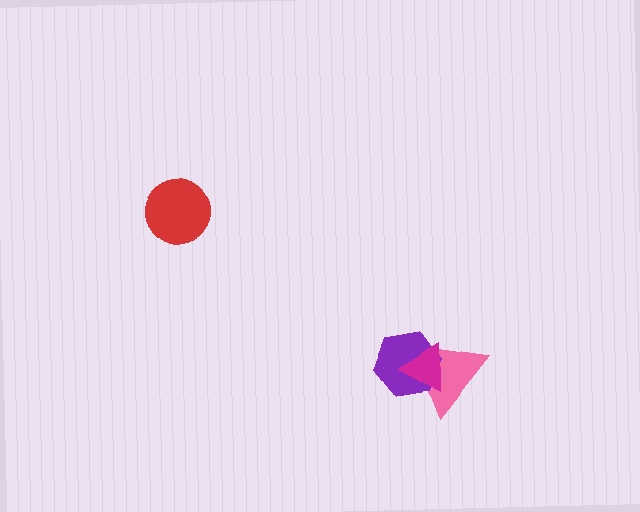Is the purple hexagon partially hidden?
Yes, it is partially covered by another shape.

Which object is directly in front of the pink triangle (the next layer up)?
The purple hexagon is directly in front of the pink triangle.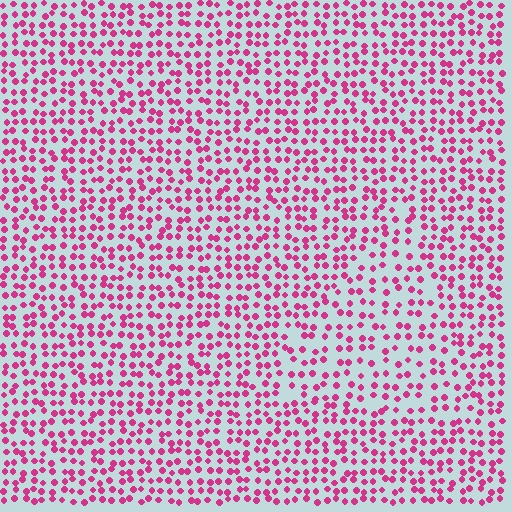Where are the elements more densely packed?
The elements are more densely packed outside the triangle boundary.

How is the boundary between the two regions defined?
The boundary is defined by a change in element density (approximately 1.5x ratio). All elements are the same color, size, and shape.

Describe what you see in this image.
The image contains small magenta elements arranged at two different densities. A triangle-shaped region is visible where the elements are less densely packed than the surrounding area.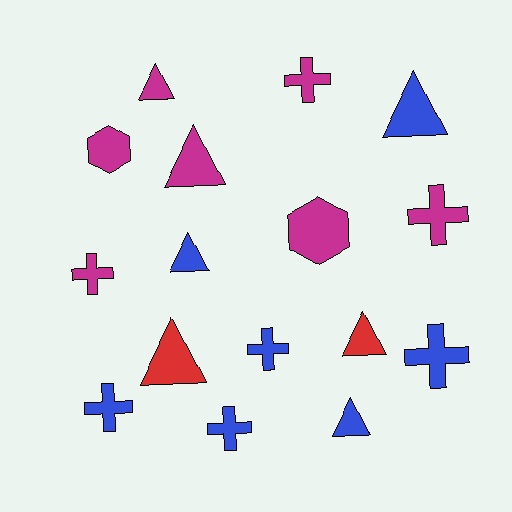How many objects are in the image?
There are 16 objects.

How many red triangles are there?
There are 2 red triangles.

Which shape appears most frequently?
Triangle, with 7 objects.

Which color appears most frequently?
Blue, with 7 objects.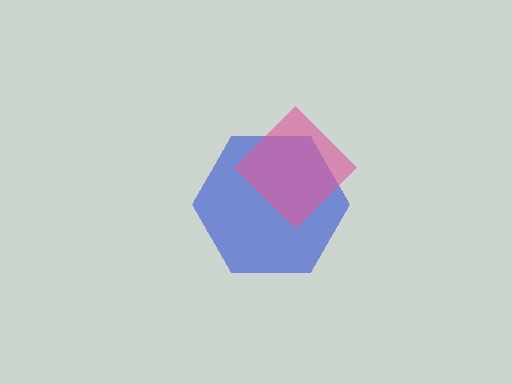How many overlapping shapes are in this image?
There are 2 overlapping shapes in the image.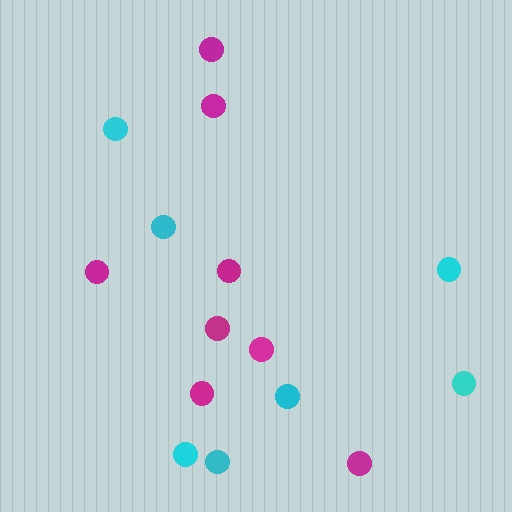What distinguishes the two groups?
There are 2 groups: one group of magenta circles (8) and one group of cyan circles (7).